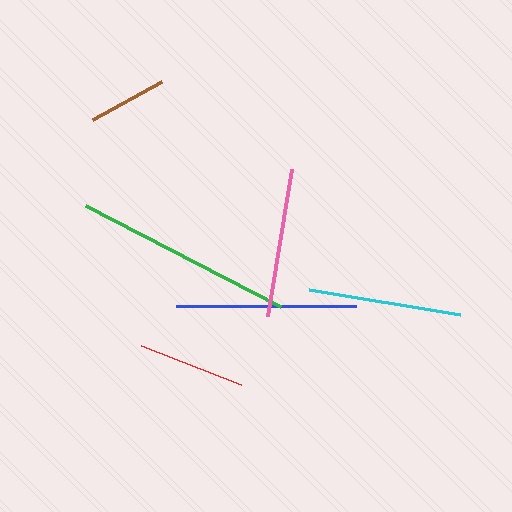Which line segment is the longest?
The green line is the longest at approximately 219 pixels.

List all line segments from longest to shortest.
From longest to shortest: green, blue, cyan, pink, red, brown.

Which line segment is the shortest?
The brown line is the shortest at approximately 79 pixels.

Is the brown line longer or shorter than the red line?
The red line is longer than the brown line.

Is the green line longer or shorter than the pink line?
The green line is longer than the pink line.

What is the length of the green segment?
The green segment is approximately 219 pixels long.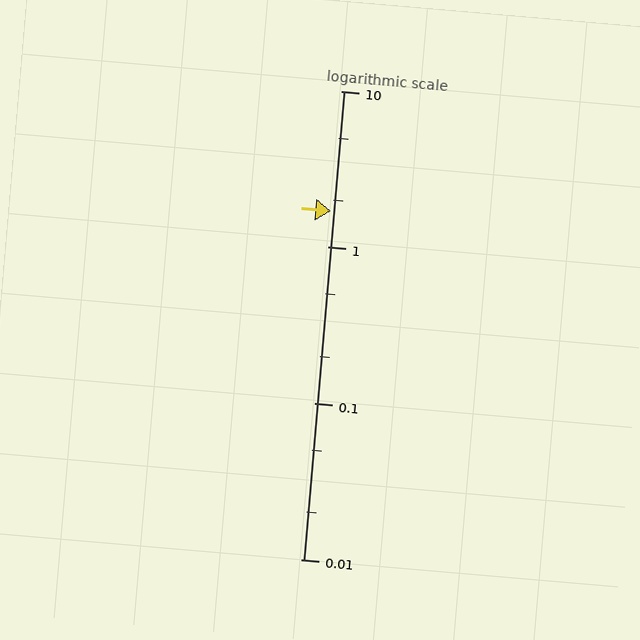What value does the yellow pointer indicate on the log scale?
The pointer indicates approximately 1.7.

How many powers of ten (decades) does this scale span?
The scale spans 3 decades, from 0.01 to 10.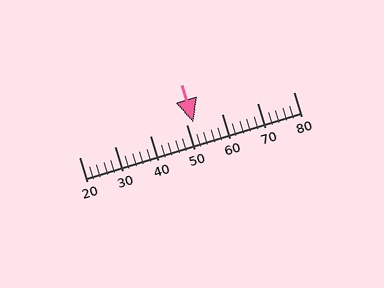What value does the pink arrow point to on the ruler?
The pink arrow points to approximately 52.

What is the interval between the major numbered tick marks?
The major tick marks are spaced 10 units apart.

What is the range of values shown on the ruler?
The ruler shows values from 20 to 80.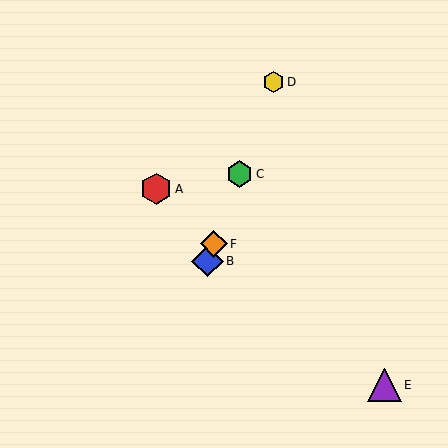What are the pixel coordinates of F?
Object F is at (214, 244).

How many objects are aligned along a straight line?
4 objects (B, C, D, F) are aligned along a straight line.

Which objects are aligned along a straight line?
Objects B, C, D, F are aligned along a straight line.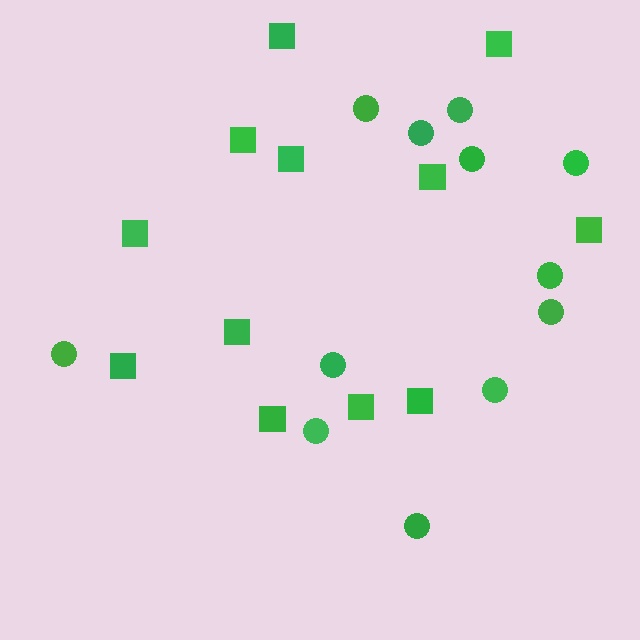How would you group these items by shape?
There are 2 groups: one group of circles (12) and one group of squares (12).